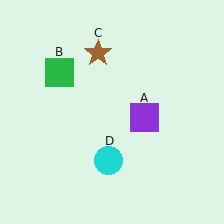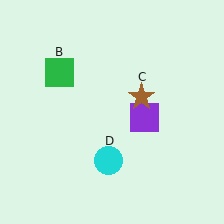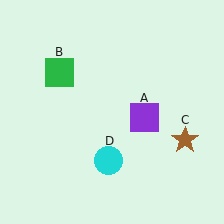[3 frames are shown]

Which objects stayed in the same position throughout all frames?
Purple square (object A) and green square (object B) and cyan circle (object D) remained stationary.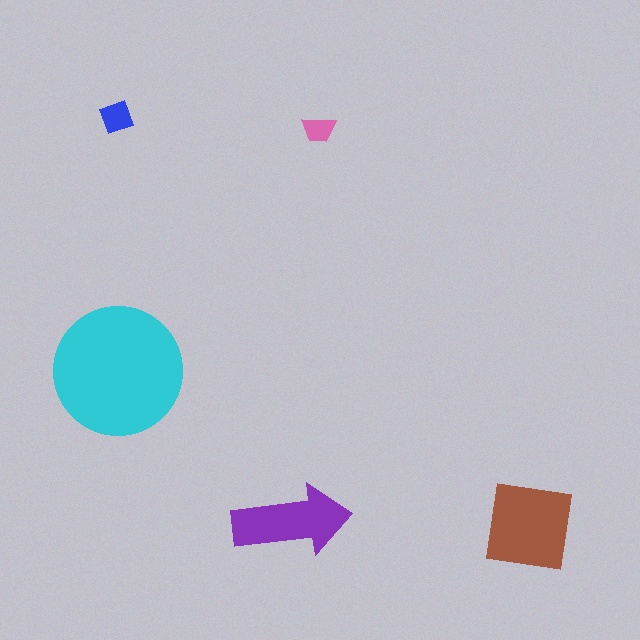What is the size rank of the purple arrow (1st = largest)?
3rd.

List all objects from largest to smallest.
The cyan circle, the brown square, the purple arrow, the blue square, the pink trapezoid.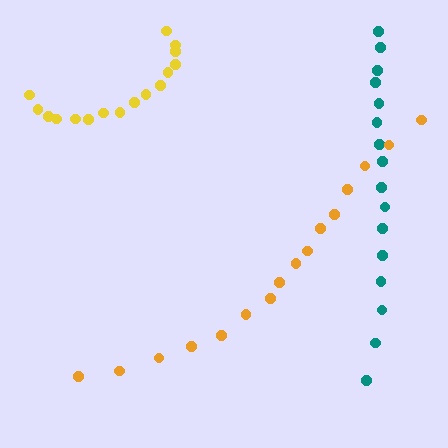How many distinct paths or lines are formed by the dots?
There are 3 distinct paths.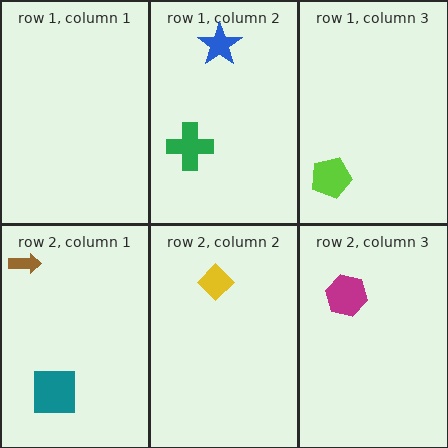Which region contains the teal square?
The row 2, column 1 region.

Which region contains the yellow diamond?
The row 2, column 2 region.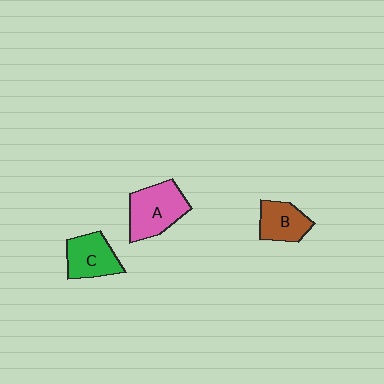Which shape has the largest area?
Shape A (pink).